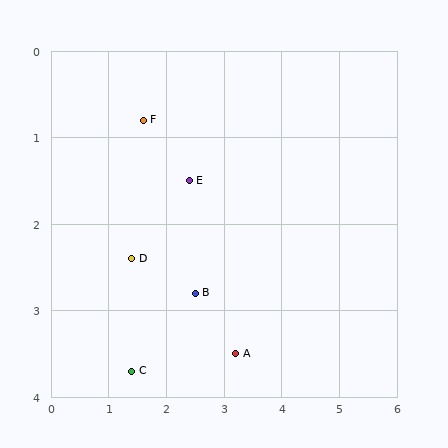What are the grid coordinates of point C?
Point C is at approximately (1.4, 3.7).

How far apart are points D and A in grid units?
Points D and A are about 2.1 grid units apart.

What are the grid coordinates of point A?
Point A is at approximately (3.2, 3.5).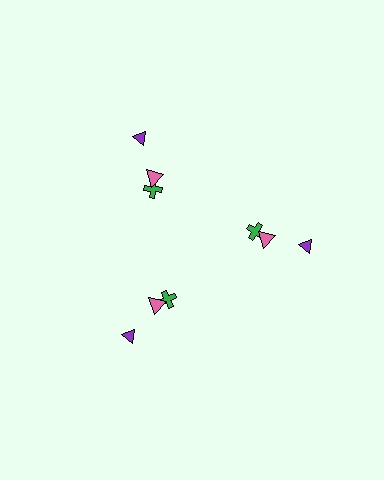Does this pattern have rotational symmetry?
Yes, this pattern has 3-fold rotational symmetry. It looks the same after rotating 120 degrees around the center.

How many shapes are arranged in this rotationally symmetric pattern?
There are 9 shapes, arranged in 3 groups of 3.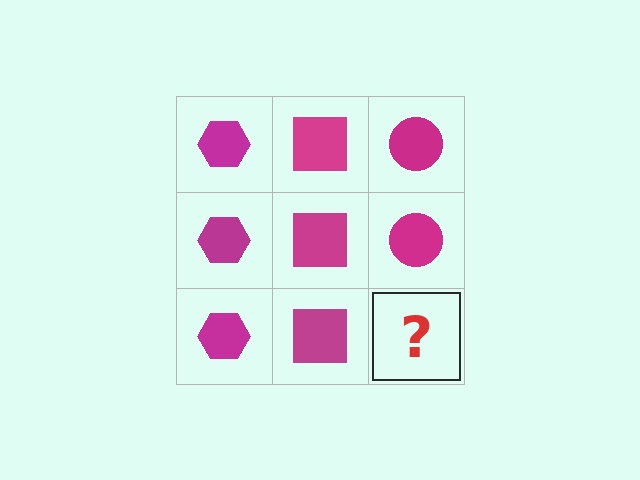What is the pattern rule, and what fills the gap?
The rule is that each column has a consistent shape. The gap should be filled with a magenta circle.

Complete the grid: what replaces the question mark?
The question mark should be replaced with a magenta circle.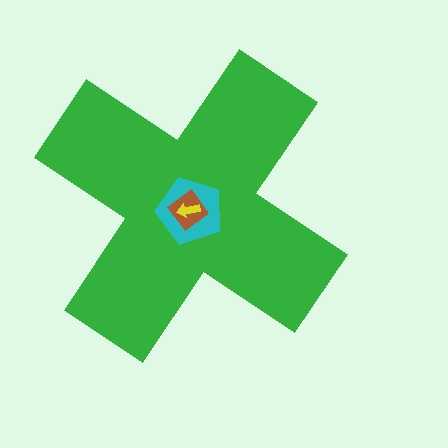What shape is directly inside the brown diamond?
The yellow arrow.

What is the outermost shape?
The green cross.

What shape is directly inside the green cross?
The cyan pentagon.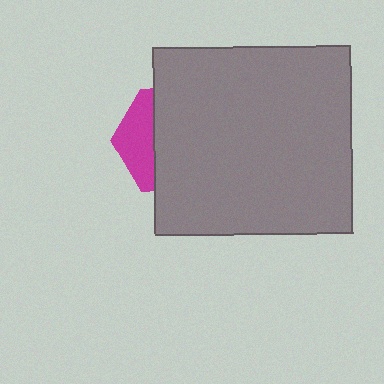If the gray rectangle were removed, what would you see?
You would see the complete magenta hexagon.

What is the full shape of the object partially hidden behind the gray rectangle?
The partially hidden object is a magenta hexagon.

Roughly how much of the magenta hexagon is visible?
A small part of it is visible (roughly 31%).